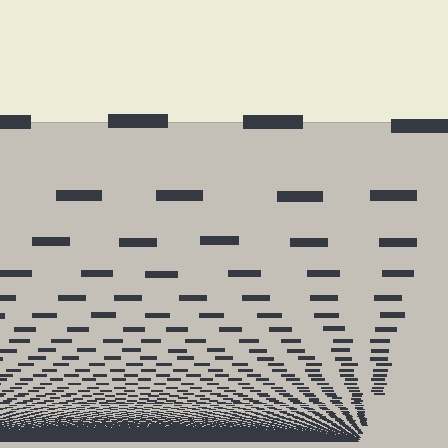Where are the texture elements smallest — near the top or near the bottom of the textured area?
Near the bottom.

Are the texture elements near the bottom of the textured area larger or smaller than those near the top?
Smaller. The gradient is inverted — elements near the bottom are smaller and denser.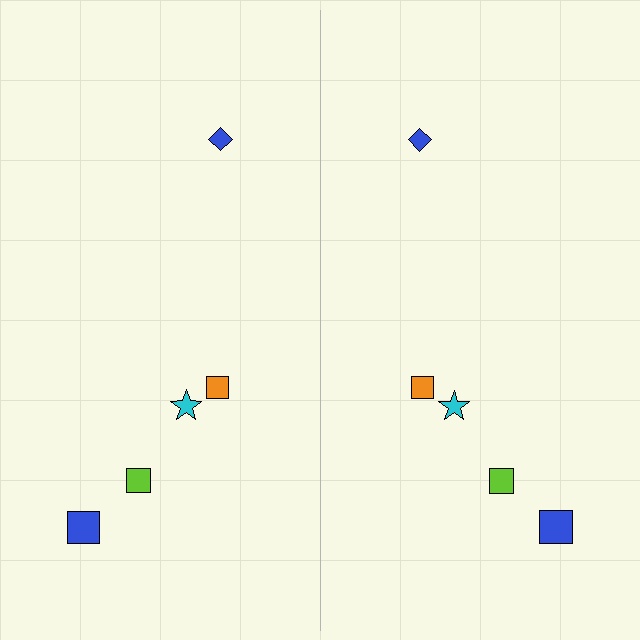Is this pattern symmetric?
Yes, this pattern has bilateral (reflection) symmetry.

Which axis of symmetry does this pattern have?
The pattern has a vertical axis of symmetry running through the center of the image.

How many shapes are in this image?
There are 10 shapes in this image.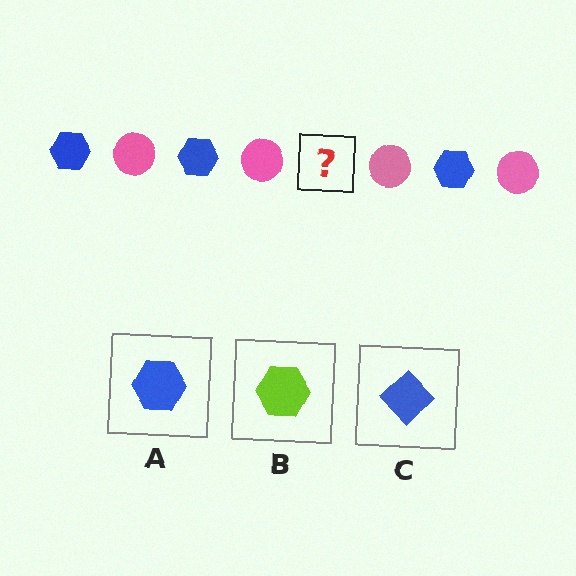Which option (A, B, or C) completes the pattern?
A.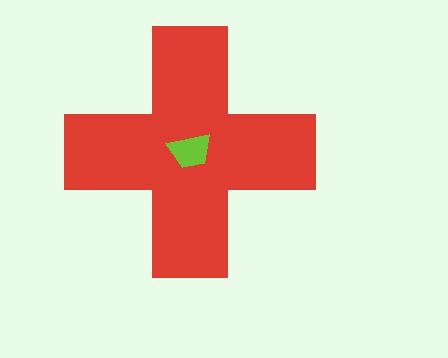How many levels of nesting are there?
2.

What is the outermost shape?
The red cross.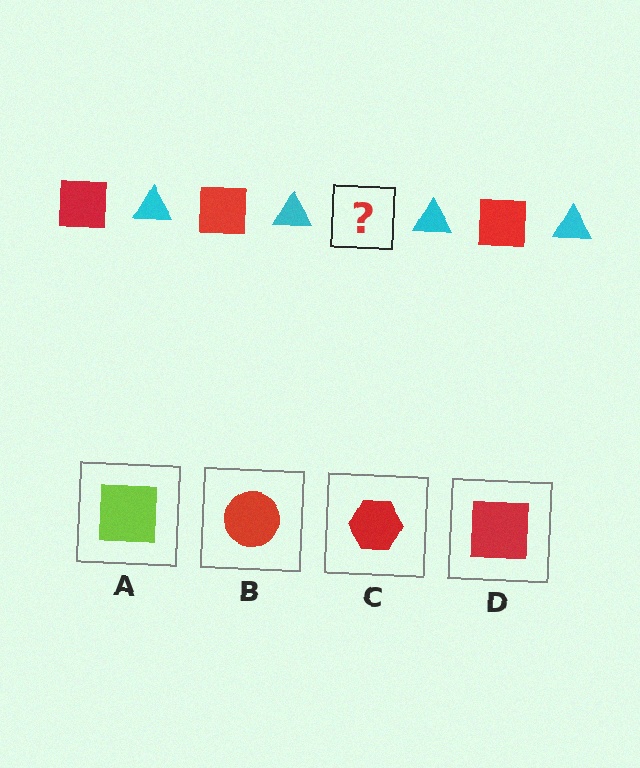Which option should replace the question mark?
Option D.